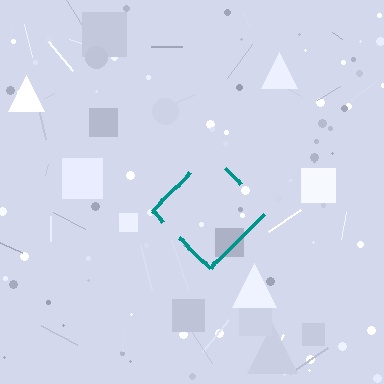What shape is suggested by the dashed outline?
The dashed outline suggests a diamond.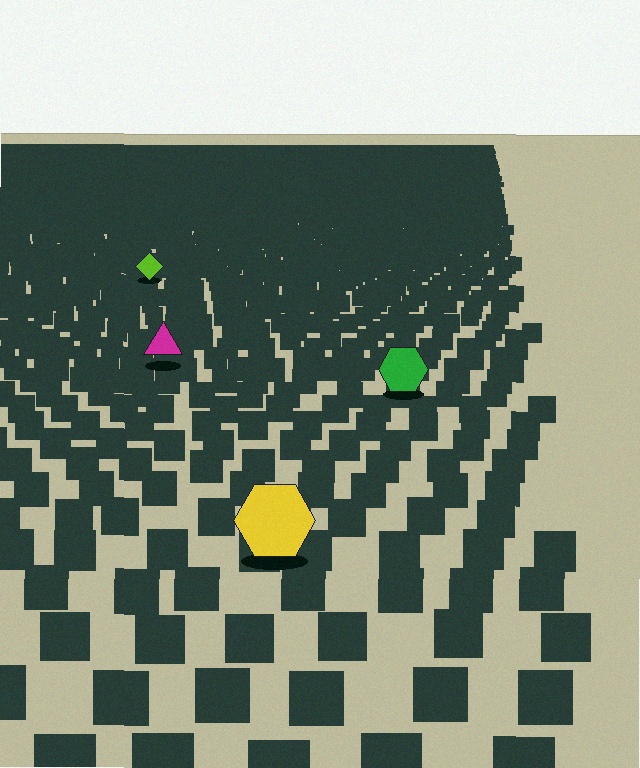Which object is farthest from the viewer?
The lime diamond is farthest from the viewer. It appears smaller and the ground texture around it is denser.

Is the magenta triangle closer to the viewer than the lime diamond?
Yes. The magenta triangle is closer — you can tell from the texture gradient: the ground texture is coarser near it.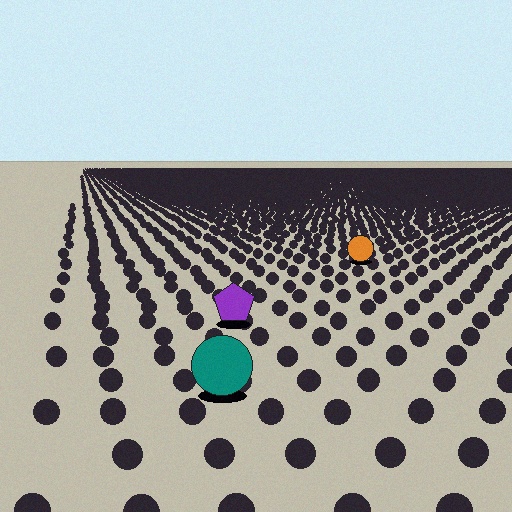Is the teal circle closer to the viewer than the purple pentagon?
Yes. The teal circle is closer — you can tell from the texture gradient: the ground texture is coarser near it.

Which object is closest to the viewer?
The teal circle is closest. The texture marks near it are larger and more spread out.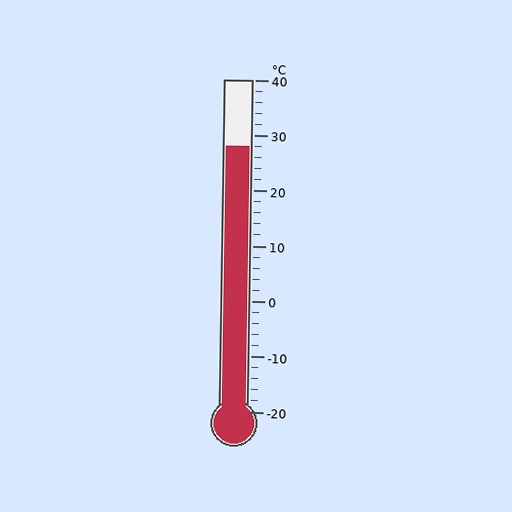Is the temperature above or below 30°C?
The temperature is below 30°C.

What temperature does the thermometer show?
The thermometer shows approximately 28°C.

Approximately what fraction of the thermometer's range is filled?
The thermometer is filled to approximately 80% of its range.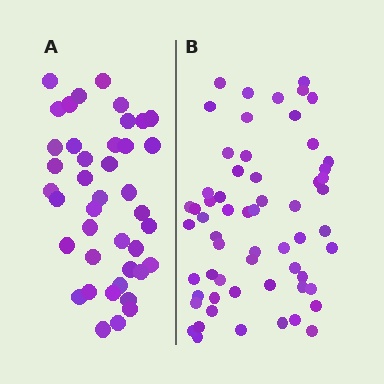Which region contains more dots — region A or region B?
Region B (the right region) has more dots.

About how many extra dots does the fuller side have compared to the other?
Region B has approximately 20 more dots than region A.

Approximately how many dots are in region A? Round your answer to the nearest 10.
About 40 dots. (The exact count is 41, which rounds to 40.)